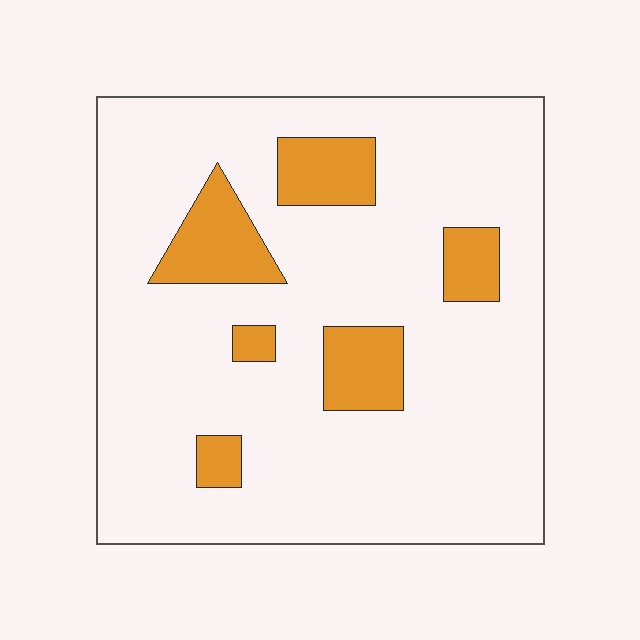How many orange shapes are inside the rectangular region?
6.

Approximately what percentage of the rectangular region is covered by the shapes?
Approximately 15%.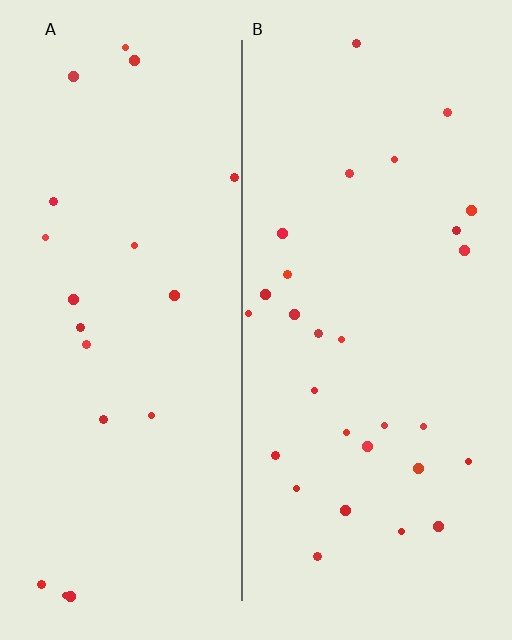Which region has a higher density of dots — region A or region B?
B (the right).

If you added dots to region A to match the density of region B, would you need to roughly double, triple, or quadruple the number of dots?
Approximately double.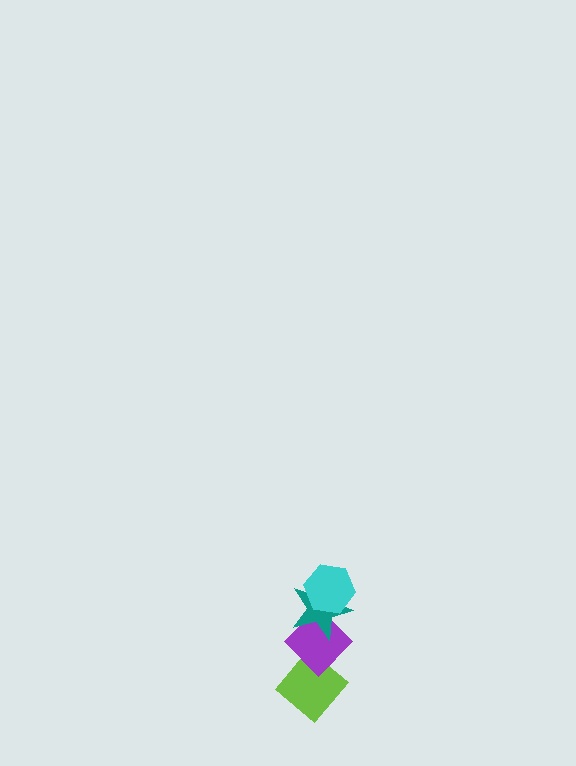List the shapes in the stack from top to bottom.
From top to bottom: the cyan hexagon, the teal star, the purple diamond, the lime diamond.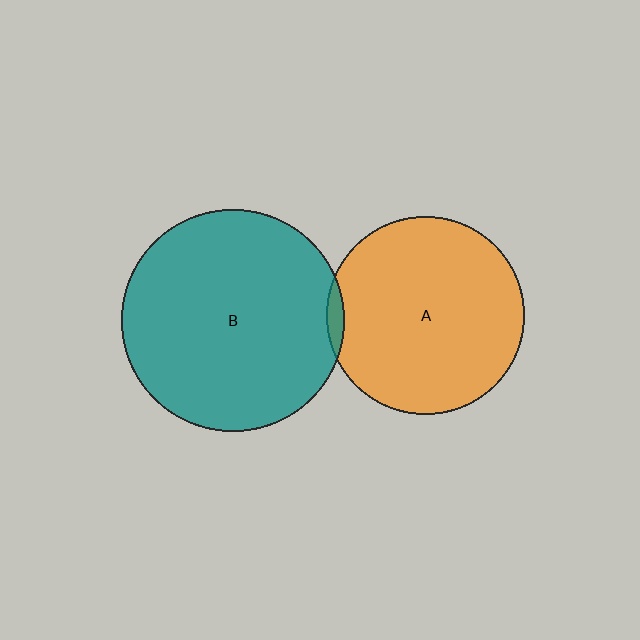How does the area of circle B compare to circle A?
Approximately 1.3 times.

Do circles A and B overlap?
Yes.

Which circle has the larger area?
Circle B (teal).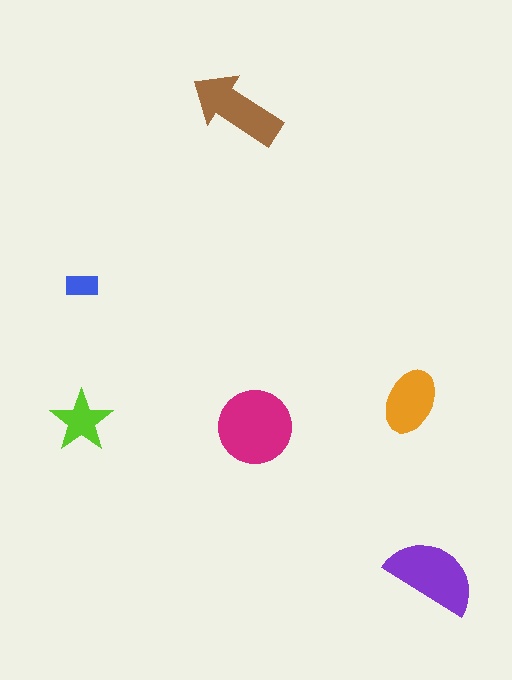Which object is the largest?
The magenta circle.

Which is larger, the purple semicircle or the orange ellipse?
The purple semicircle.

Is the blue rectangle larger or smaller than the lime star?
Smaller.